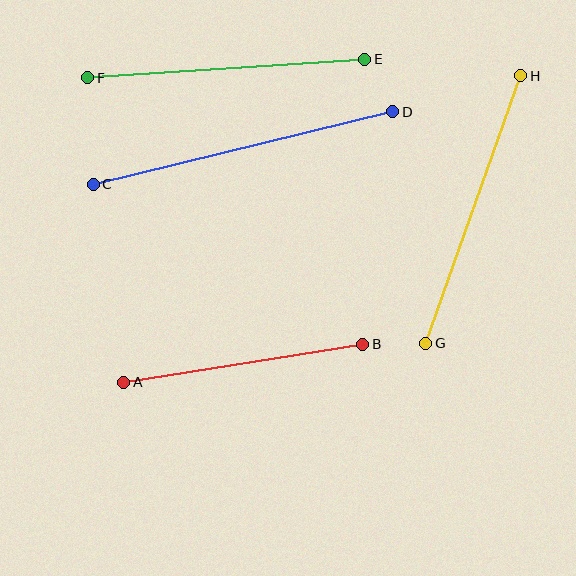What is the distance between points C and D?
The distance is approximately 308 pixels.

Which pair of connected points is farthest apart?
Points C and D are farthest apart.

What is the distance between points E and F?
The distance is approximately 278 pixels.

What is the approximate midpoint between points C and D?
The midpoint is at approximately (243, 148) pixels.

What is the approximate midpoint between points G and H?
The midpoint is at approximately (473, 209) pixels.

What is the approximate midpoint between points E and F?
The midpoint is at approximately (226, 68) pixels.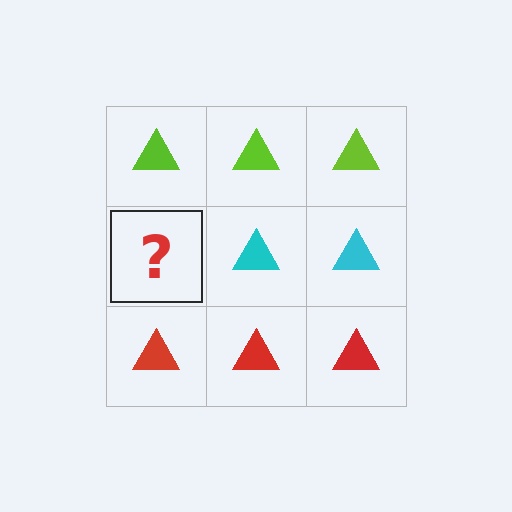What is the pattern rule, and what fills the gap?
The rule is that each row has a consistent color. The gap should be filled with a cyan triangle.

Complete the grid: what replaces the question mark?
The question mark should be replaced with a cyan triangle.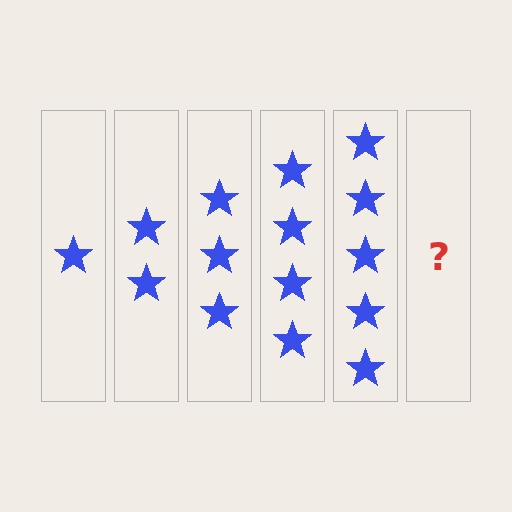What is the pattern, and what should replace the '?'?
The pattern is that each step adds one more star. The '?' should be 6 stars.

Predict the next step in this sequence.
The next step is 6 stars.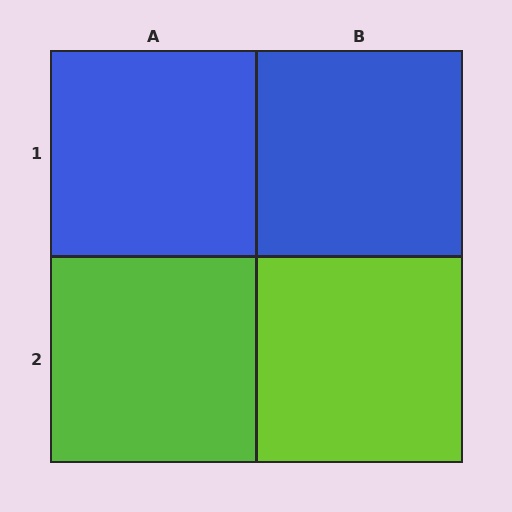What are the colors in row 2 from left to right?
Lime, lime.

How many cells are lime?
2 cells are lime.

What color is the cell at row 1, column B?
Blue.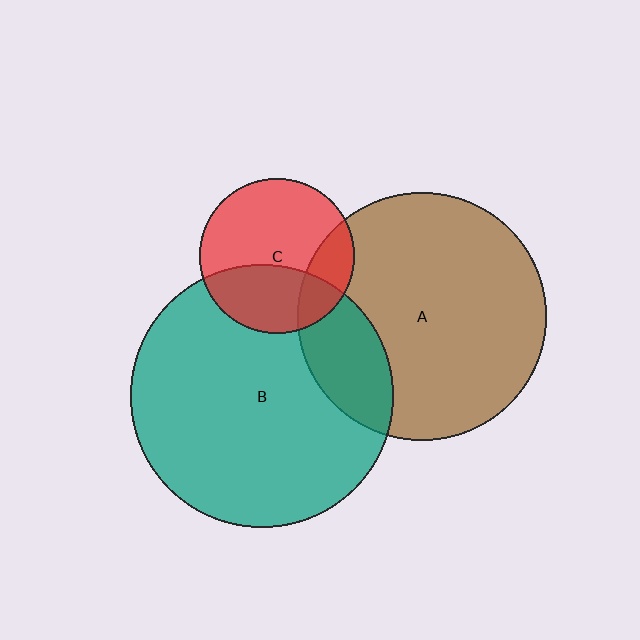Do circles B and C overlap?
Yes.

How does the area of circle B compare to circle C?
Approximately 2.9 times.